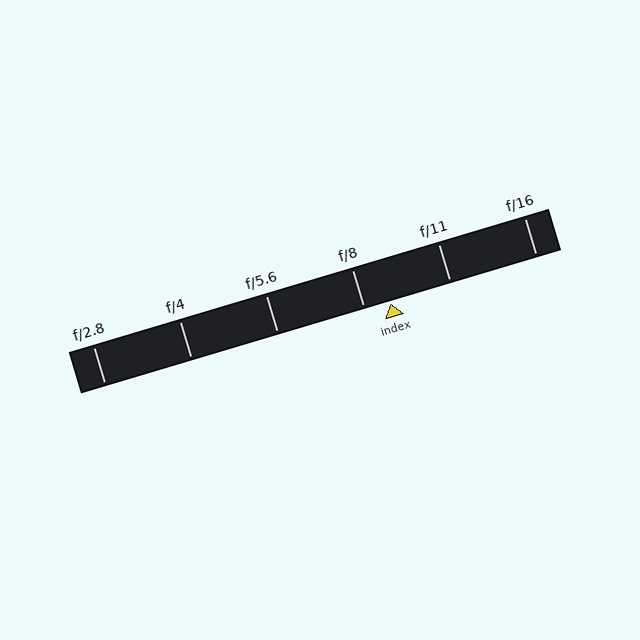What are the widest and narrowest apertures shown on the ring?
The widest aperture shown is f/2.8 and the narrowest is f/16.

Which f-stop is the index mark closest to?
The index mark is closest to f/8.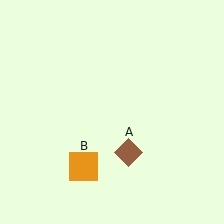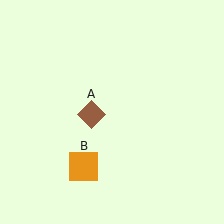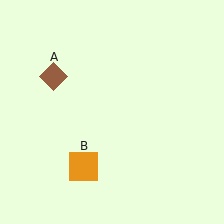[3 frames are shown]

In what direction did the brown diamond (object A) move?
The brown diamond (object A) moved up and to the left.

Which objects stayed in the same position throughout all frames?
Orange square (object B) remained stationary.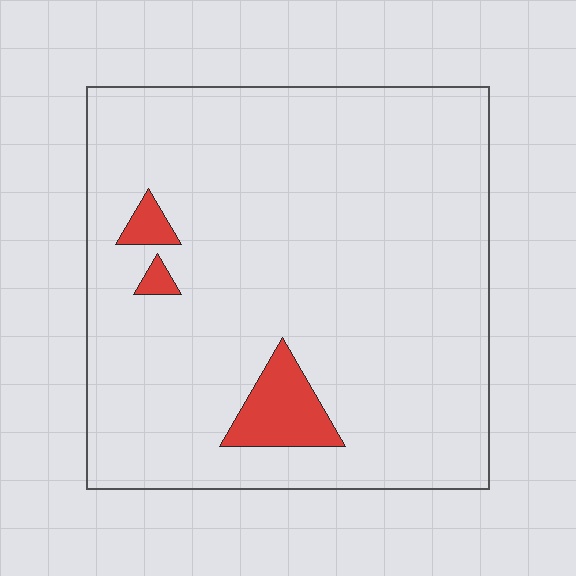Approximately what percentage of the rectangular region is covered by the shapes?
Approximately 5%.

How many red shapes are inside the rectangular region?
3.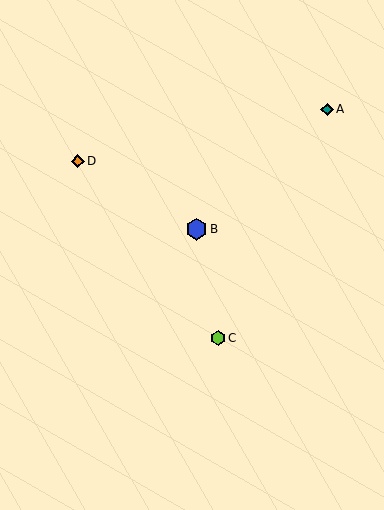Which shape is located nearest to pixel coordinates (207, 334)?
The lime hexagon (labeled C) at (218, 338) is nearest to that location.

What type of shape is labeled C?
Shape C is a lime hexagon.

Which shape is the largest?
The blue hexagon (labeled B) is the largest.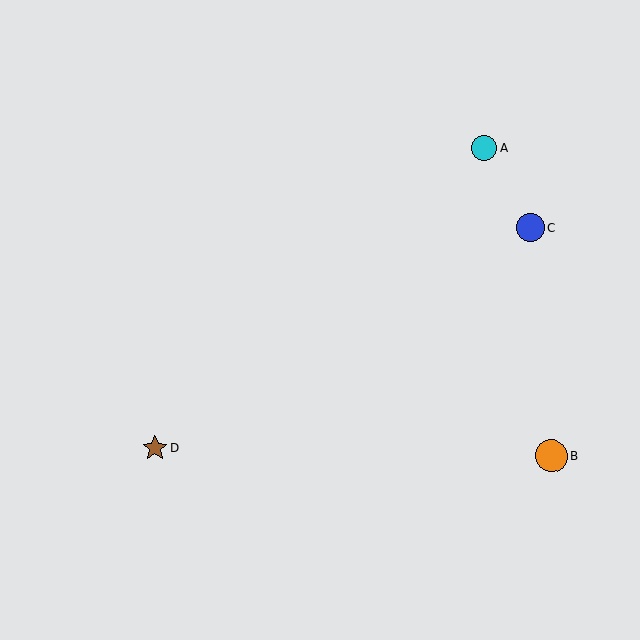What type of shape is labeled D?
Shape D is a brown star.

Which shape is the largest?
The orange circle (labeled B) is the largest.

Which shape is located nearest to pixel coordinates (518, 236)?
The blue circle (labeled C) at (530, 228) is nearest to that location.